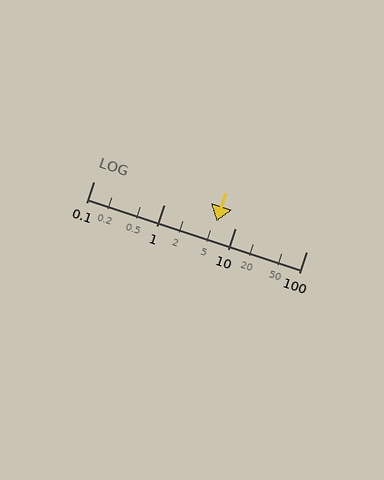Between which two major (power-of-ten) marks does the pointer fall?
The pointer is between 1 and 10.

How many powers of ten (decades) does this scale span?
The scale spans 3 decades, from 0.1 to 100.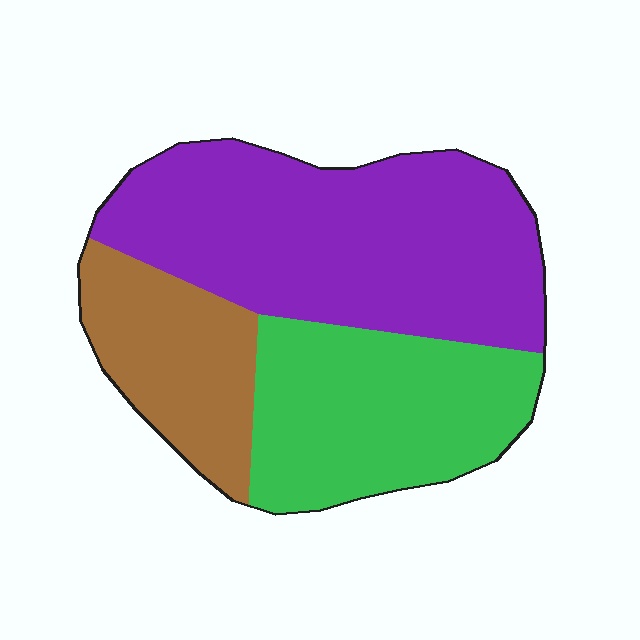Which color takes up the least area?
Brown, at roughly 20%.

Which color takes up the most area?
Purple, at roughly 50%.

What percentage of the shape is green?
Green covers 31% of the shape.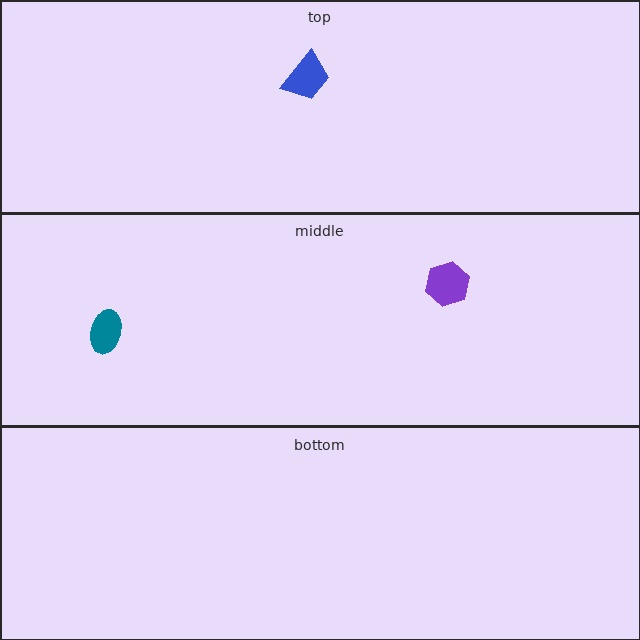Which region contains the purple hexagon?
The middle region.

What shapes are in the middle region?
The teal ellipse, the purple hexagon.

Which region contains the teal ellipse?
The middle region.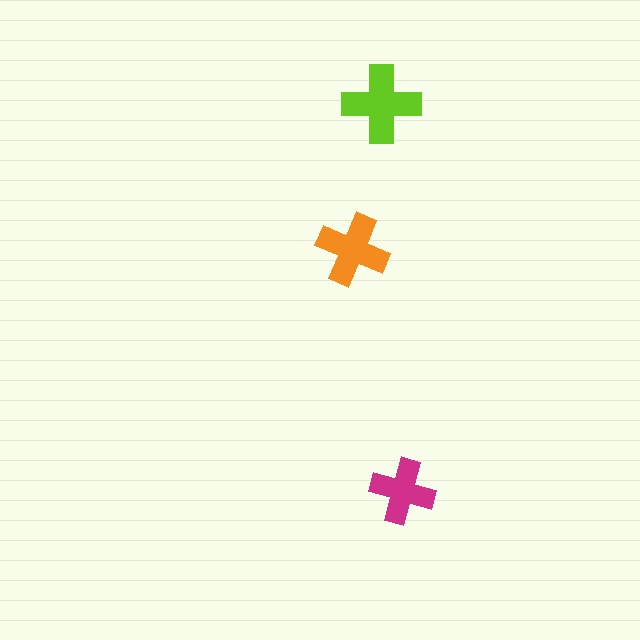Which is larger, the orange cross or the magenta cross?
The orange one.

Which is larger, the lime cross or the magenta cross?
The lime one.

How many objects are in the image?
There are 3 objects in the image.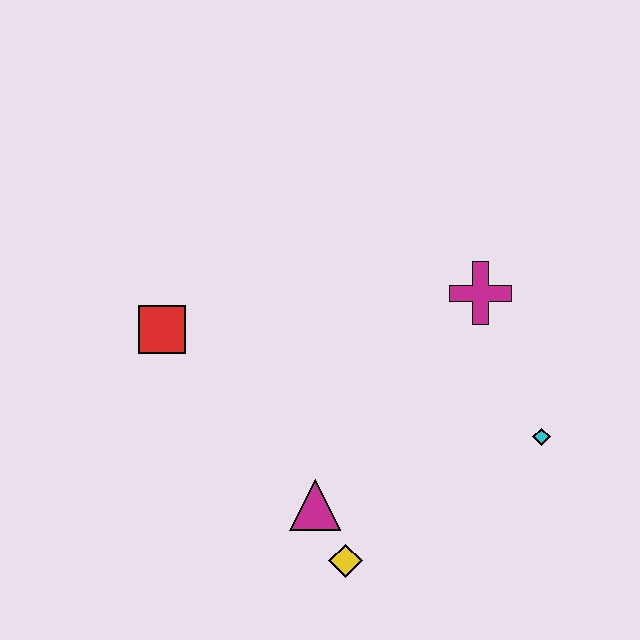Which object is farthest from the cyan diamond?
The red square is farthest from the cyan diamond.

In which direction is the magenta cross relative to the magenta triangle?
The magenta cross is above the magenta triangle.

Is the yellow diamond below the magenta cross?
Yes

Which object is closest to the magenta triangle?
The yellow diamond is closest to the magenta triangle.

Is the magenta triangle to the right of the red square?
Yes